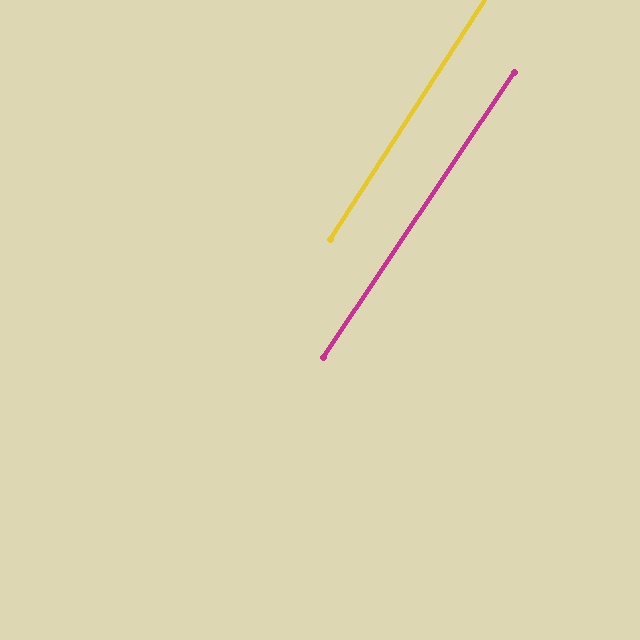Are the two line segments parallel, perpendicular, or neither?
Parallel — their directions differ by only 0.8°.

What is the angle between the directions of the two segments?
Approximately 1 degree.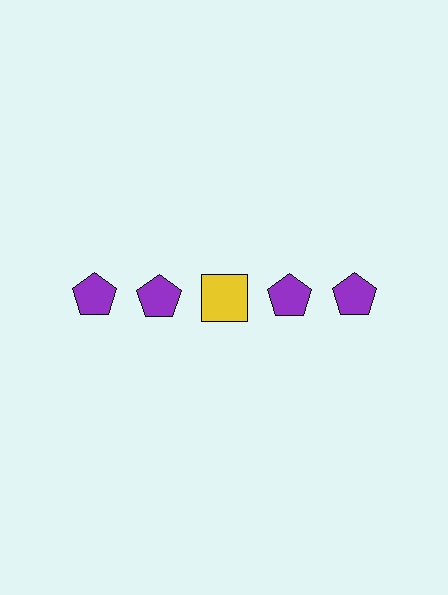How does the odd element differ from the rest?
It differs in both color (yellow instead of purple) and shape (square instead of pentagon).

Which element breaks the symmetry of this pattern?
The yellow square in the top row, center column breaks the symmetry. All other shapes are purple pentagons.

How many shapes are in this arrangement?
There are 5 shapes arranged in a grid pattern.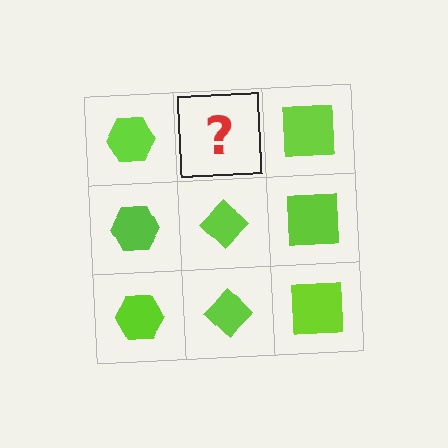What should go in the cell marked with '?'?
The missing cell should contain a lime diamond.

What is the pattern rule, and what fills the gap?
The rule is that each column has a consistent shape. The gap should be filled with a lime diamond.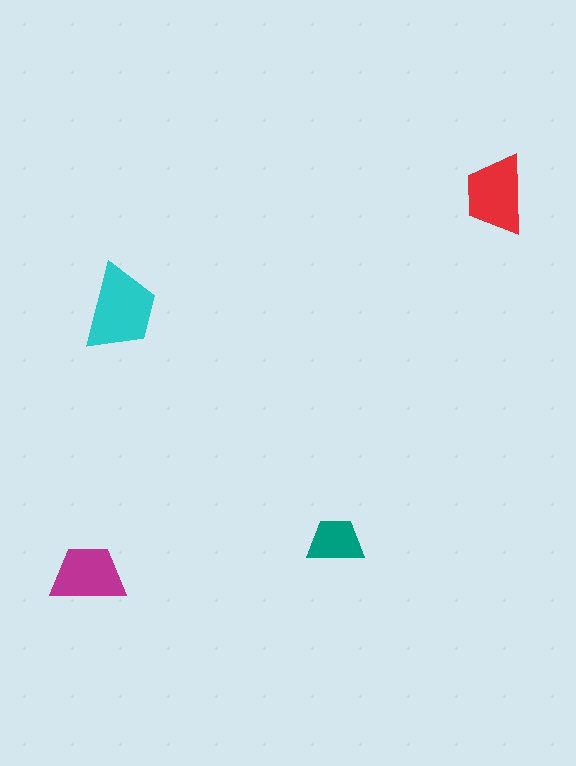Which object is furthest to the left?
The magenta trapezoid is leftmost.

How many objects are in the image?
There are 4 objects in the image.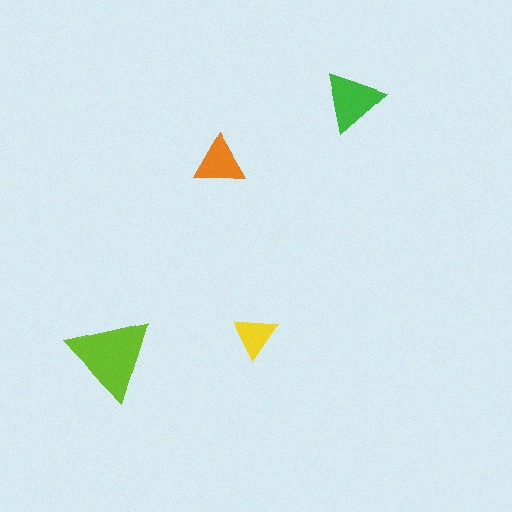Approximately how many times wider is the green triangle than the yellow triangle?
About 1.5 times wider.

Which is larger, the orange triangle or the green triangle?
The green one.